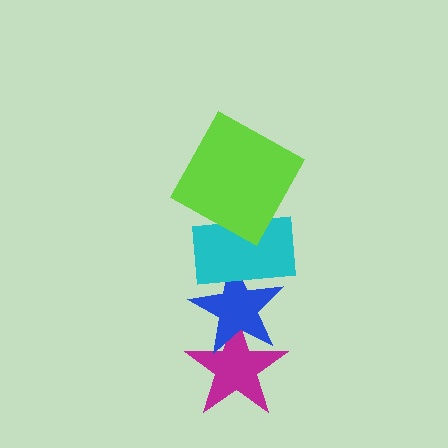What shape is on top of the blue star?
The cyan rectangle is on top of the blue star.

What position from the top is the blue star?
The blue star is 3rd from the top.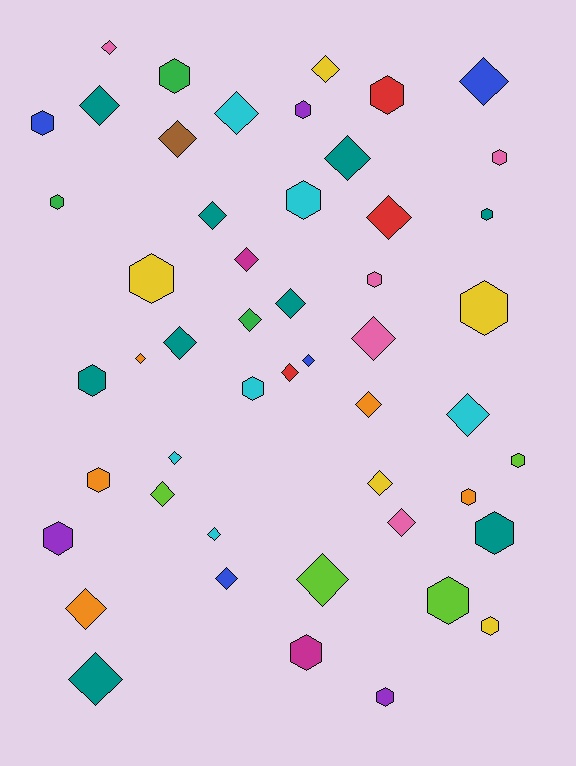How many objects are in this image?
There are 50 objects.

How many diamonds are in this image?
There are 28 diamonds.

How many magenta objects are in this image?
There are 2 magenta objects.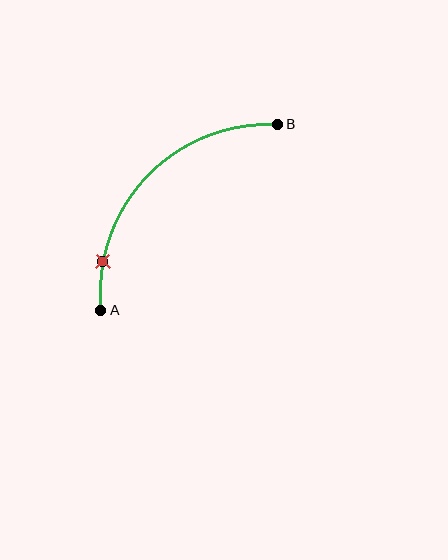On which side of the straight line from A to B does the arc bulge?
The arc bulges above and to the left of the straight line connecting A and B.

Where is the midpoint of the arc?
The arc midpoint is the point on the curve farthest from the straight line joining A and B. It sits above and to the left of that line.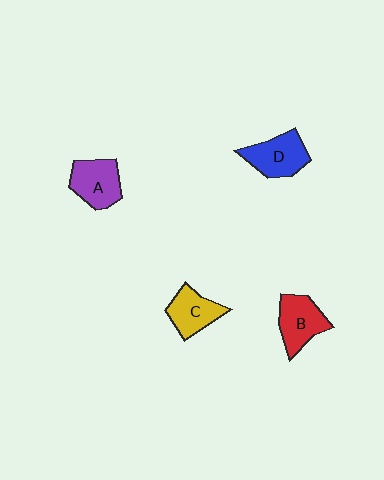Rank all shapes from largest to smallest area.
From largest to smallest: D (blue), B (red), A (purple), C (yellow).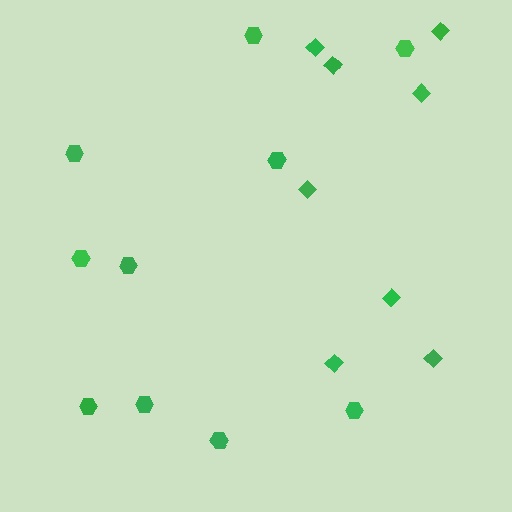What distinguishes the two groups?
There are 2 groups: one group of diamonds (8) and one group of hexagons (10).